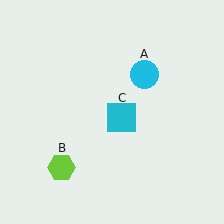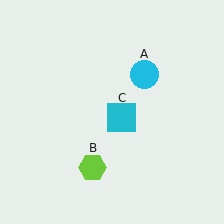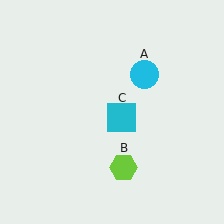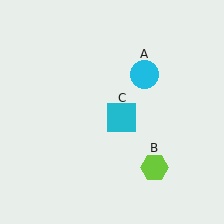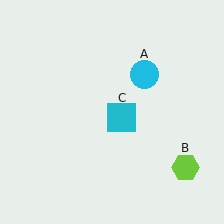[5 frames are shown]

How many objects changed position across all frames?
1 object changed position: lime hexagon (object B).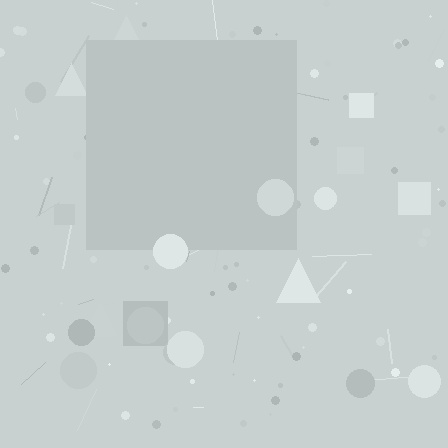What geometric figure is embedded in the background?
A square is embedded in the background.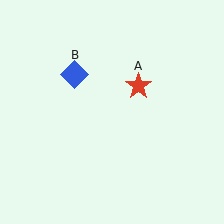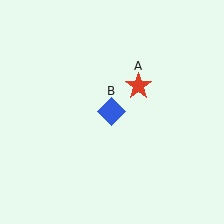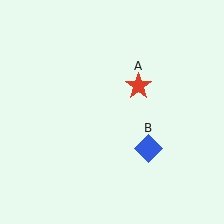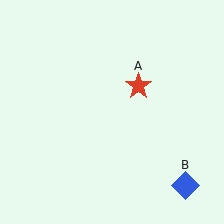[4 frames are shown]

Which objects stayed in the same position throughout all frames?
Red star (object A) remained stationary.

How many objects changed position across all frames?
1 object changed position: blue diamond (object B).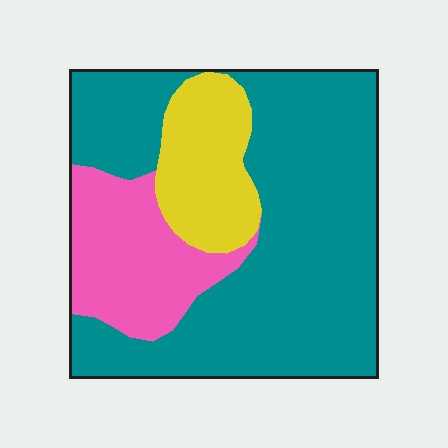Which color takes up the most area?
Teal, at roughly 65%.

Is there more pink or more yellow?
Pink.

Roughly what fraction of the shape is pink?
Pink takes up between a sixth and a third of the shape.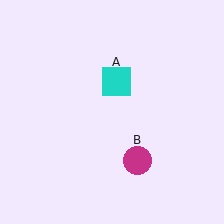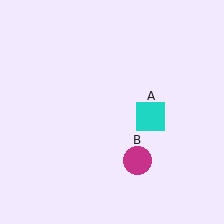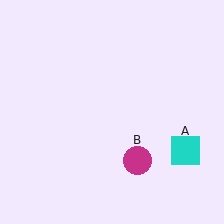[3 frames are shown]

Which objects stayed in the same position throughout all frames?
Magenta circle (object B) remained stationary.